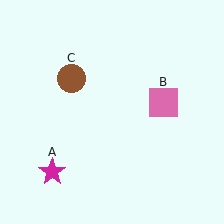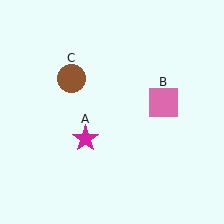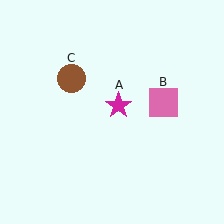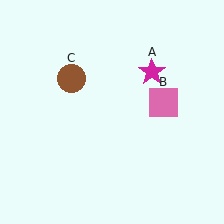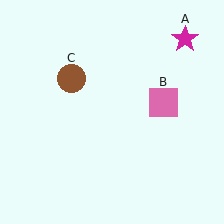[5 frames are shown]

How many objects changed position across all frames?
1 object changed position: magenta star (object A).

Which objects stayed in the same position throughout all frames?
Pink square (object B) and brown circle (object C) remained stationary.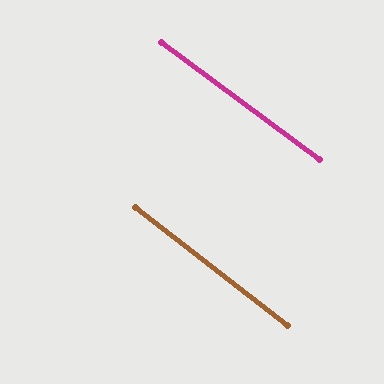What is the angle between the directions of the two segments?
Approximately 1 degree.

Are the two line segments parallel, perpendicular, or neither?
Parallel — their directions differ by only 1.0°.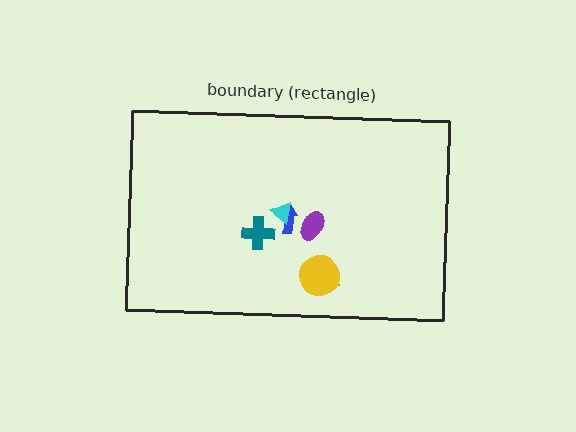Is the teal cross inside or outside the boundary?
Inside.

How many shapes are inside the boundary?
6 inside, 0 outside.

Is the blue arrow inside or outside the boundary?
Inside.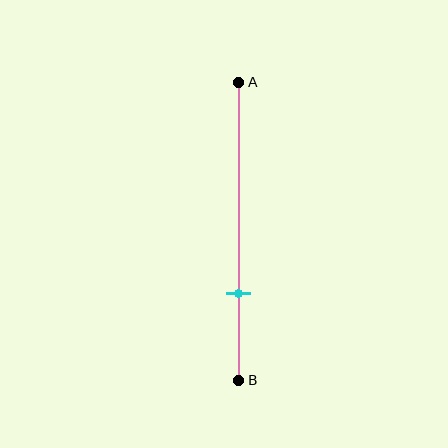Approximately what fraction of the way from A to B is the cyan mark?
The cyan mark is approximately 70% of the way from A to B.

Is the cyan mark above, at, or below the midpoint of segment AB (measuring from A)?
The cyan mark is below the midpoint of segment AB.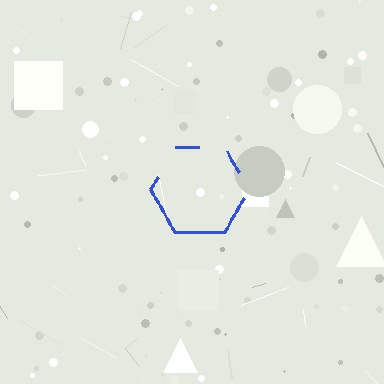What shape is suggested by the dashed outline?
The dashed outline suggests a hexagon.